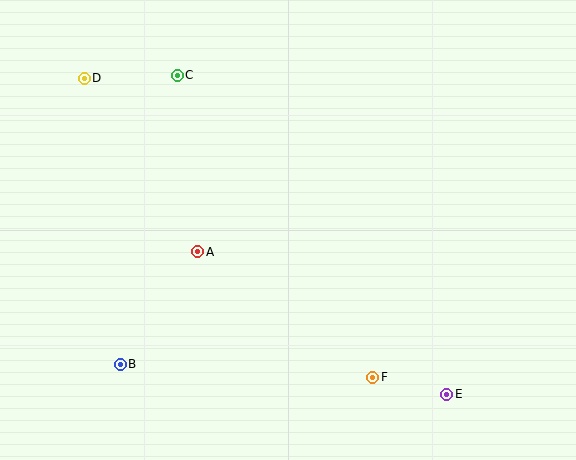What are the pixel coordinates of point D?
Point D is at (84, 78).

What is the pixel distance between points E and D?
The distance between E and D is 481 pixels.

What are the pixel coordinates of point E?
Point E is at (447, 394).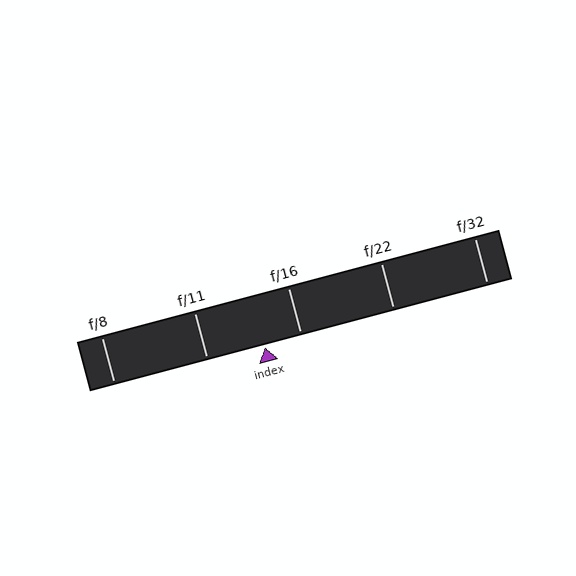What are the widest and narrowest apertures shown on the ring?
The widest aperture shown is f/8 and the narrowest is f/32.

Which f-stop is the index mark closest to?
The index mark is closest to f/16.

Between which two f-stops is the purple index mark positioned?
The index mark is between f/11 and f/16.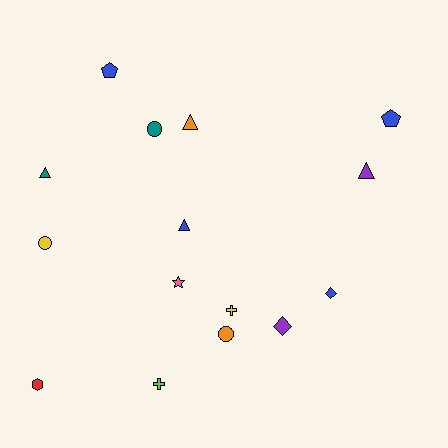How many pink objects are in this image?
There is 1 pink object.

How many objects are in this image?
There are 15 objects.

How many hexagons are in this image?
There is 1 hexagon.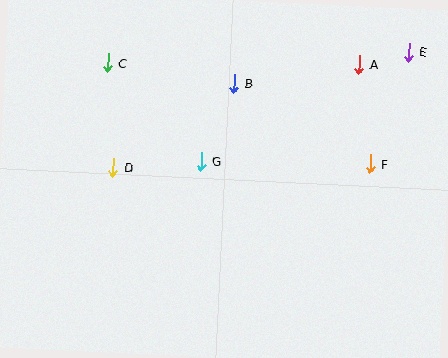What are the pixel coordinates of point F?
Point F is at (370, 164).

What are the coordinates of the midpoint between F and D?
The midpoint between F and D is at (242, 165).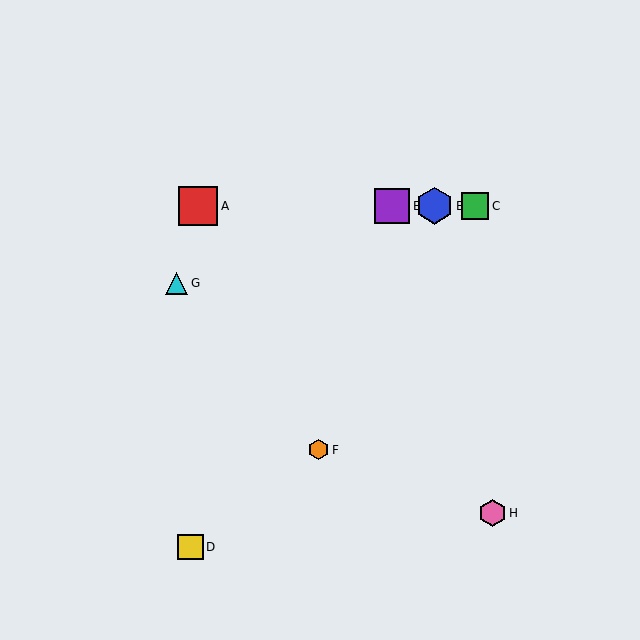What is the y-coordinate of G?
Object G is at y≈283.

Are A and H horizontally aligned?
No, A is at y≈206 and H is at y≈513.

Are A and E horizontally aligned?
Yes, both are at y≈206.